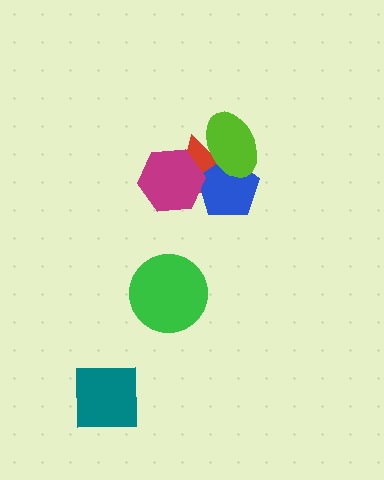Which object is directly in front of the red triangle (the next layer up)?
The blue pentagon is directly in front of the red triangle.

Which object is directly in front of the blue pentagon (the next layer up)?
The magenta hexagon is directly in front of the blue pentagon.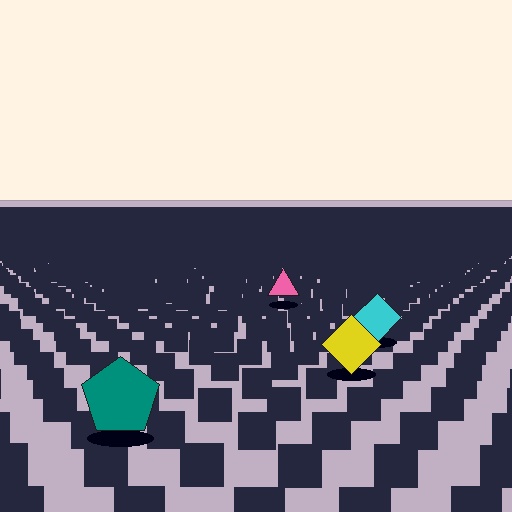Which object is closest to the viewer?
The teal pentagon is closest. The texture marks near it are larger and more spread out.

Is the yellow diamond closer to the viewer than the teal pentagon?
No. The teal pentagon is closer — you can tell from the texture gradient: the ground texture is coarser near it.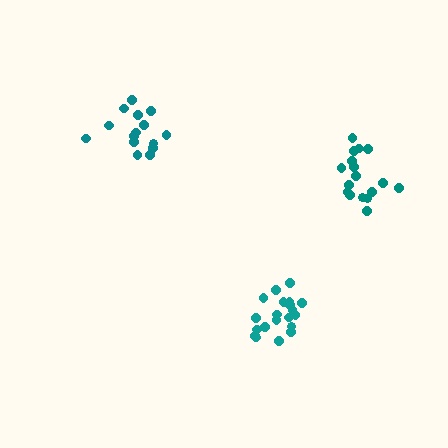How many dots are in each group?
Group 1: 15 dots, Group 2: 20 dots, Group 3: 17 dots (52 total).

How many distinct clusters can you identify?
There are 3 distinct clusters.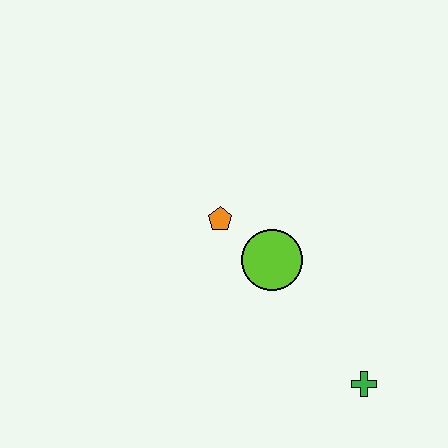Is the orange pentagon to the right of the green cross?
No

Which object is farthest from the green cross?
The orange pentagon is farthest from the green cross.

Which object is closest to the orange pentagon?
The lime circle is closest to the orange pentagon.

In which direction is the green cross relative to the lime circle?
The green cross is below the lime circle.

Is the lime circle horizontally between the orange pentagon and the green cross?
Yes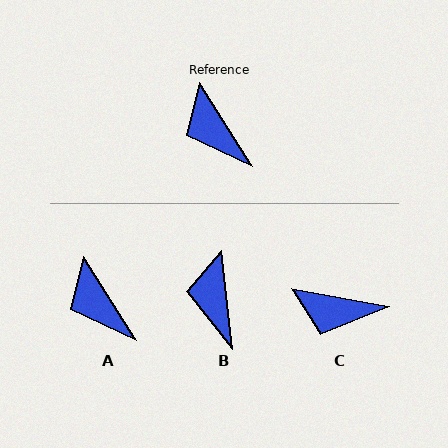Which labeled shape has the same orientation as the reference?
A.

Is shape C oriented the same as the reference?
No, it is off by about 47 degrees.